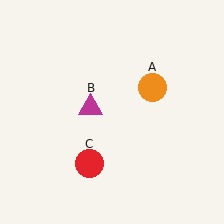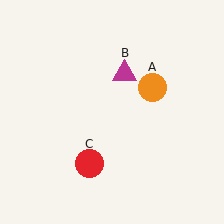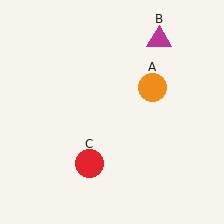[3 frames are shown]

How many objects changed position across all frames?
1 object changed position: magenta triangle (object B).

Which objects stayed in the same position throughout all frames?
Orange circle (object A) and red circle (object C) remained stationary.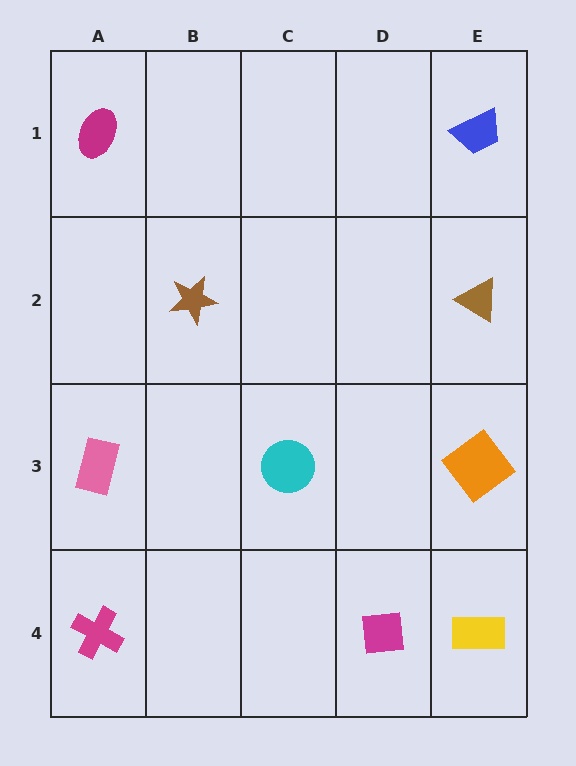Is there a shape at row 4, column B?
No, that cell is empty.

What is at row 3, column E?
An orange diamond.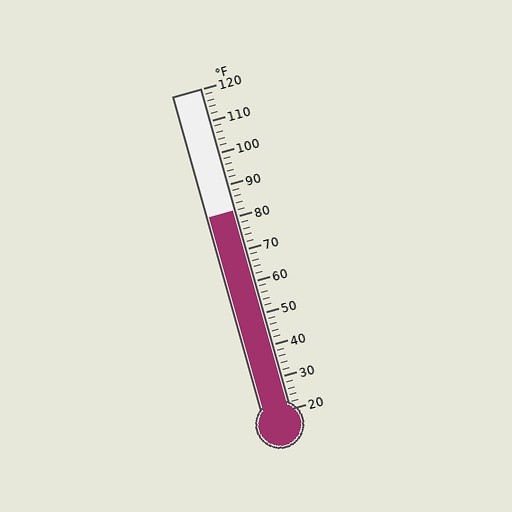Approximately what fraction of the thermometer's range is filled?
The thermometer is filled to approximately 60% of its range.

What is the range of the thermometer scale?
The thermometer scale ranges from 20°F to 120°F.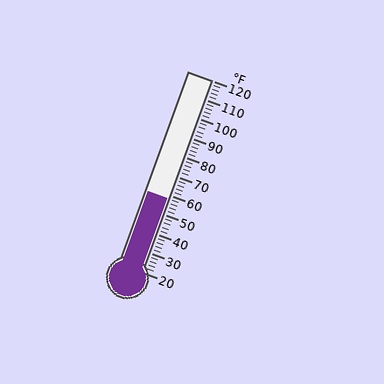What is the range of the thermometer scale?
The thermometer scale ranges from 20°F to 120°F.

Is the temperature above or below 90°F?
The temperature is below 90°F.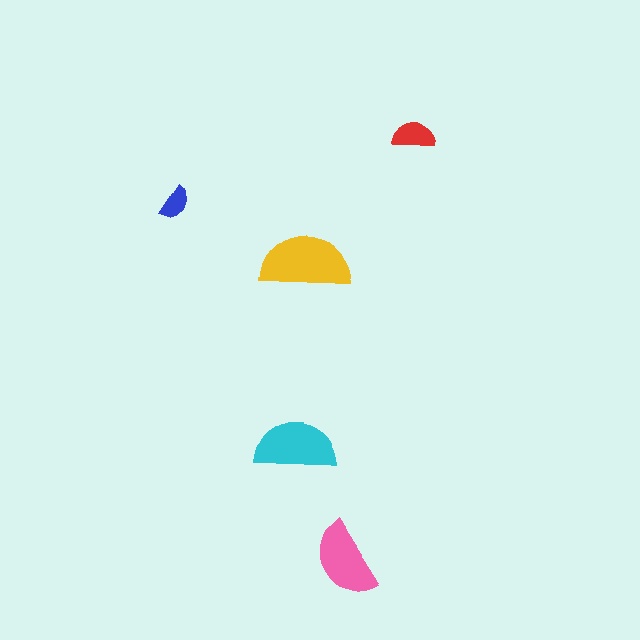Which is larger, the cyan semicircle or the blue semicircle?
The cyan one.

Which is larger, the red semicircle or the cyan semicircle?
The cyan one.